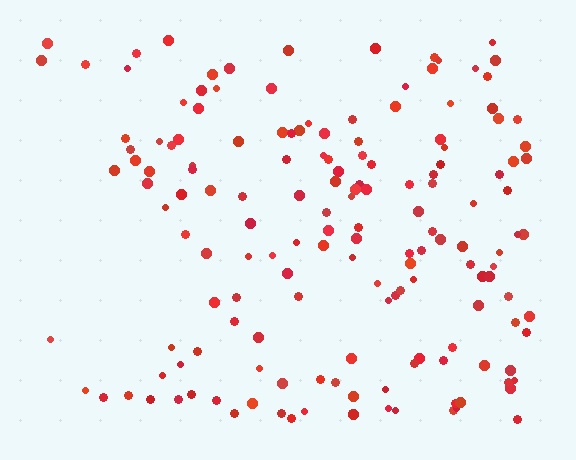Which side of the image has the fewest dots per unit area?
The left.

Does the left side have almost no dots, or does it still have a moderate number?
Still a moderate number, just noticeably fewer than the right.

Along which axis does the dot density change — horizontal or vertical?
Horizontal.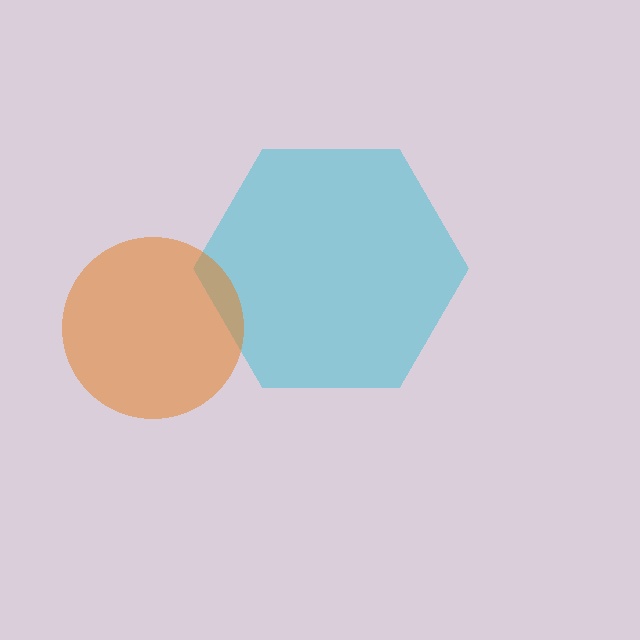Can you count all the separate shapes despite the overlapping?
Yes, there are 2 separate shapes.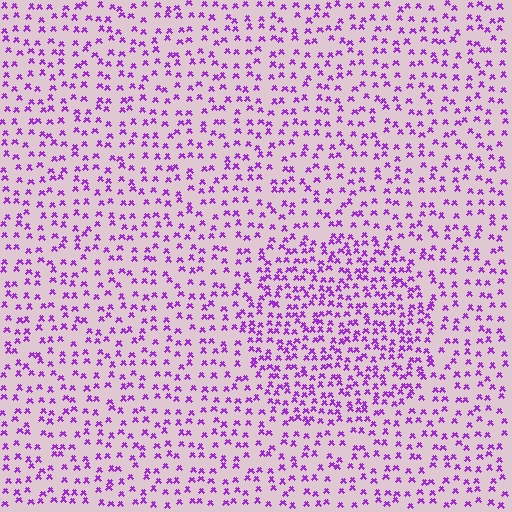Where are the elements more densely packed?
The elements are more densely packed inside the circle boundary.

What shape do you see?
I see a circle.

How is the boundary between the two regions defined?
The boundary is defined by a change in element density (approximately 1.7x ratio). All elements are the same color, size, and shape.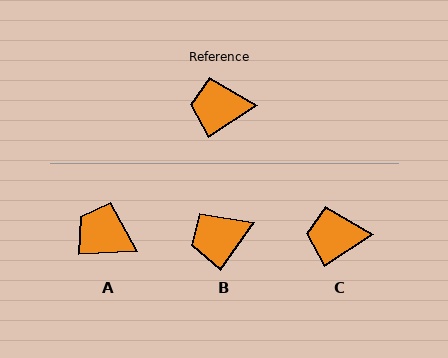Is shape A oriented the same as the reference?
No, it is off by about 31 degrees.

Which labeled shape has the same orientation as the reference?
C.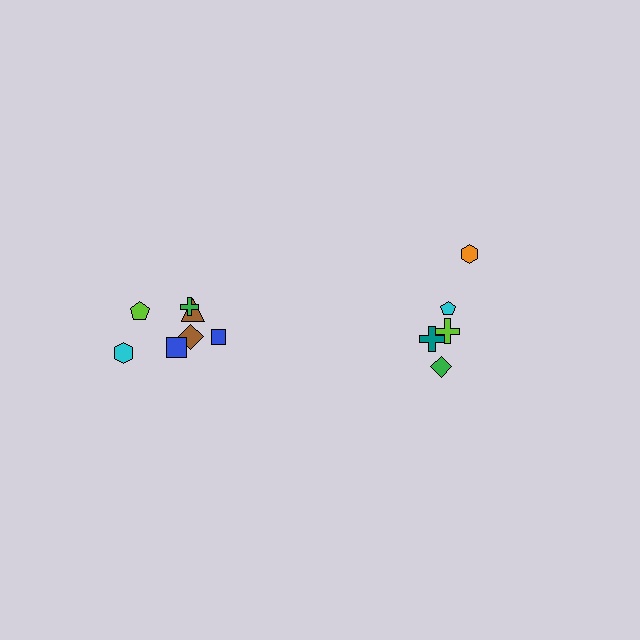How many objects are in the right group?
There are 5 objects.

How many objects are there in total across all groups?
There are 12 objects.